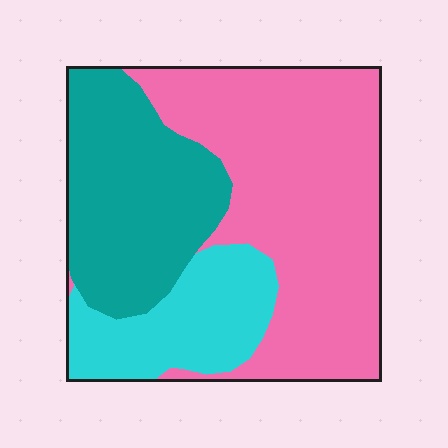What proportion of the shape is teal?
Teal takes up about one third (1/3) of the shape.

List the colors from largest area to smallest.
From largest to smallest: pink, teal, cyan.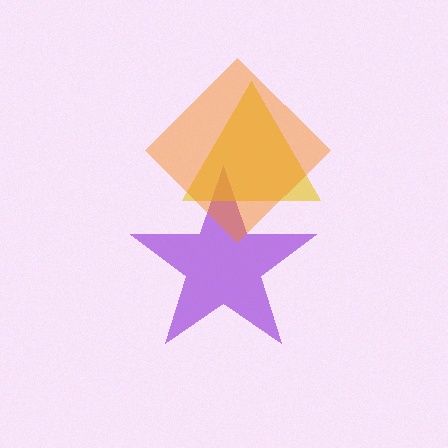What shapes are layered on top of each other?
The layered shapes are: a purple star, a yellow triangle, an orange diamond.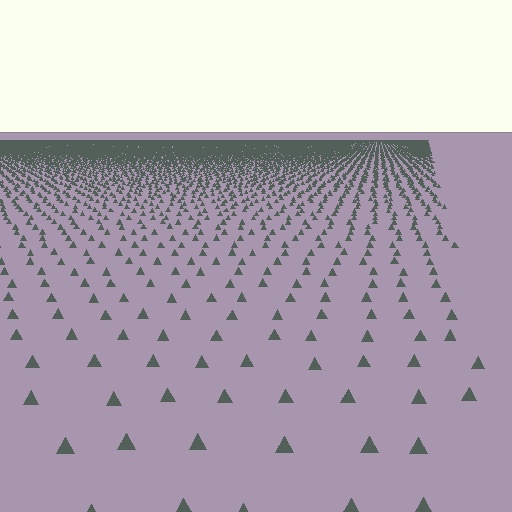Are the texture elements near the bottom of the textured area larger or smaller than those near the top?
Larger. Near the bottom, elements are closer to the viewer and appear at a bigger on-screen size.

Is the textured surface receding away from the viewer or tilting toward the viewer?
The surface is receding away from the viewer. Texture elements get smaller and denser toward the top.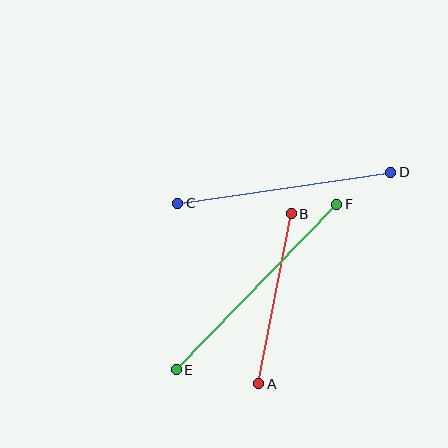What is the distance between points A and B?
The distance is approximately 173 pixels.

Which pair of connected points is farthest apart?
Points E and F are farthest apart.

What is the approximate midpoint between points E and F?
The midpoint is at approximately (256, 287) pixels.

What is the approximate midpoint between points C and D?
The midpoint is at approximately (284, 188) pixels.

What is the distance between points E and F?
The distance is approximately 231 pixels.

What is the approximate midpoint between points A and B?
The midpoint is at approximately (275, 299) pixels.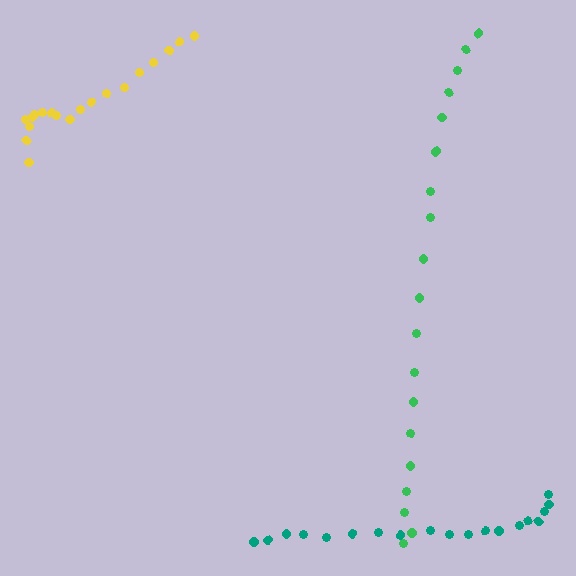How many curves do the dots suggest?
There are 3 distinct paths.